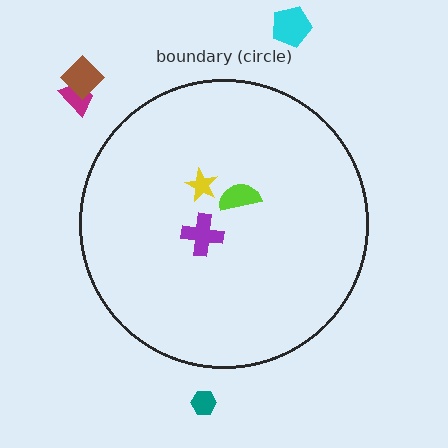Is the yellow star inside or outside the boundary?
Inside.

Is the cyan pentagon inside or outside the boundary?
Outside.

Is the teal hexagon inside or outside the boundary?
Outside.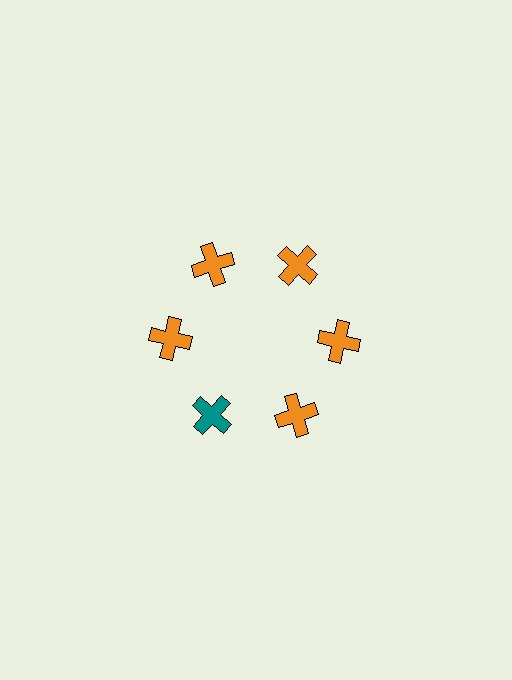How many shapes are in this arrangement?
There are 6 shapes arranged in a ring pattern.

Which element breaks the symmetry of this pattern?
The teal cross at roughly the 7 o'clock position breaks the symmetry. All other shapes are orange crosses.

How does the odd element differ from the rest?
It has a different color: teal instead of orange.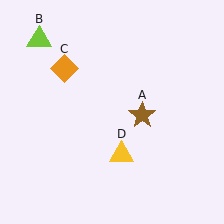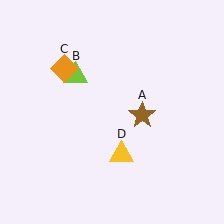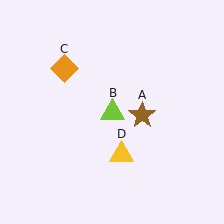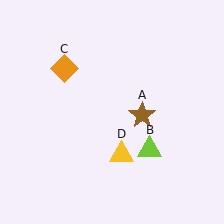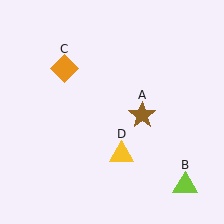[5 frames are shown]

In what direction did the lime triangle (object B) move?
The lime triangle (object B) moved down and to the right.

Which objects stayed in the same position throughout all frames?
Brown star (object A) and orange diamond (object C) and yellow triangle (object D) remained stationary.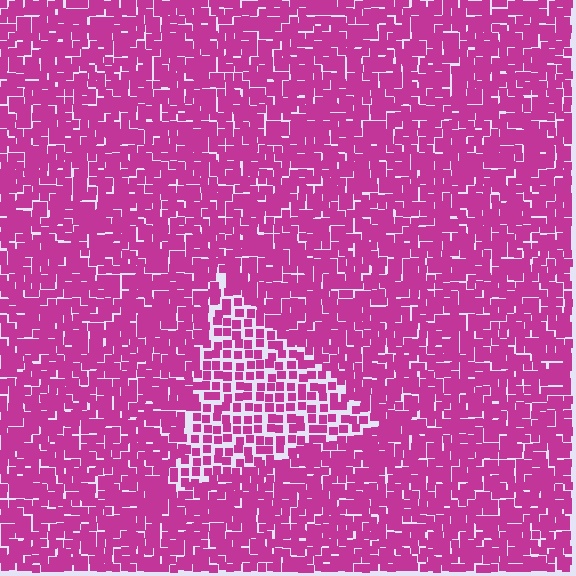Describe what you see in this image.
The image contains small magenta elements arranged at two different densities. A triangle-shaped region is visible where the elements are less densely packed than the surrounding area.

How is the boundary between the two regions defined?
The boundary is defined by a change in element density (approximately 1.7x ratio). All elements are the same color, size, and shape.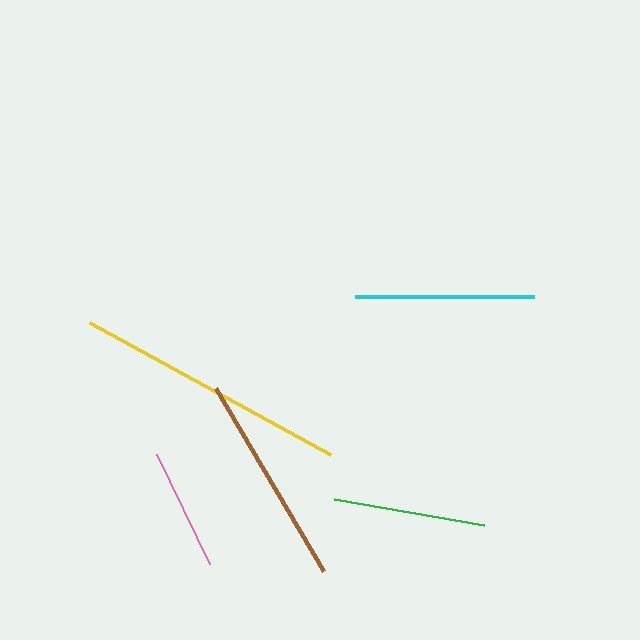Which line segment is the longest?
The yellow line is the longest at approximately 275 pixels.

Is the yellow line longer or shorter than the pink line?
The yellow line is longer than the pink line.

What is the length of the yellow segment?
The yellow segment is approximately 275 pixels long.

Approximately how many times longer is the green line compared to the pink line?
The green line is approximately 1.2 times the length of the pink line.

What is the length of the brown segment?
The brown segment is approximately 212 pixels long.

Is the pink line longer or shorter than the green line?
The green line is longer than the pink line.